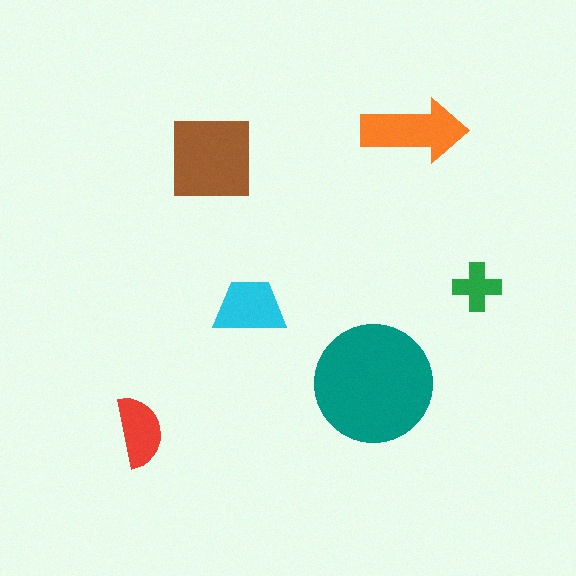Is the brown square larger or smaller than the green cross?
Larger.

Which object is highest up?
The orange arrow is topmost.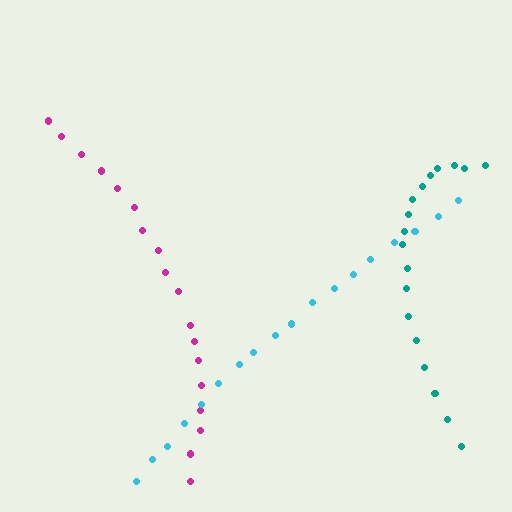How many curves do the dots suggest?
There are 3 distinct paths.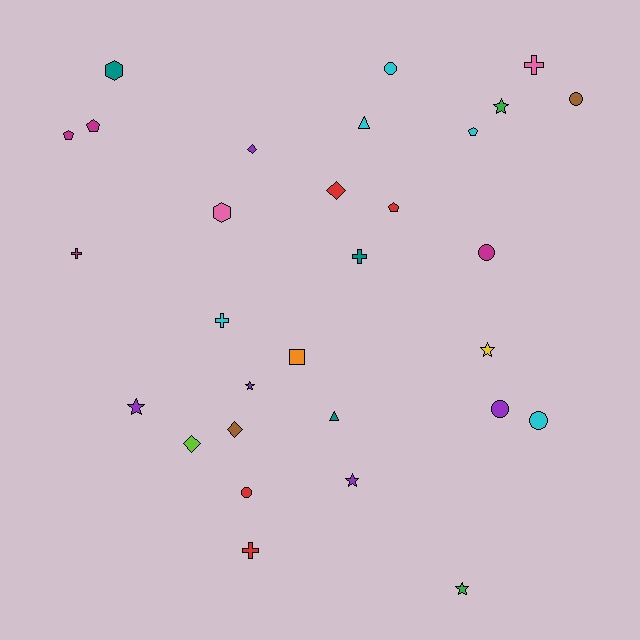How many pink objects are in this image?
There are 2 pink objects.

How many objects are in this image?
There are 30 objects.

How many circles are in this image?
There are 6 circles.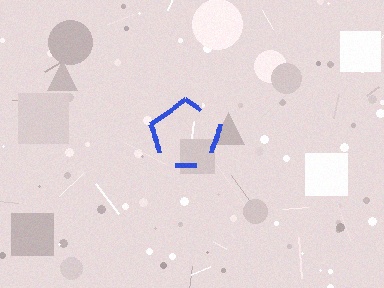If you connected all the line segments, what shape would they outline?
They would outline a pentagon.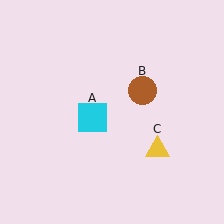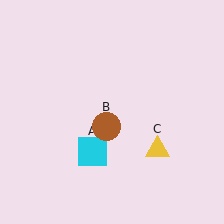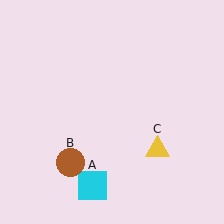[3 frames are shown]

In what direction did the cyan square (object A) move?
The cyan square (object A) moved down.